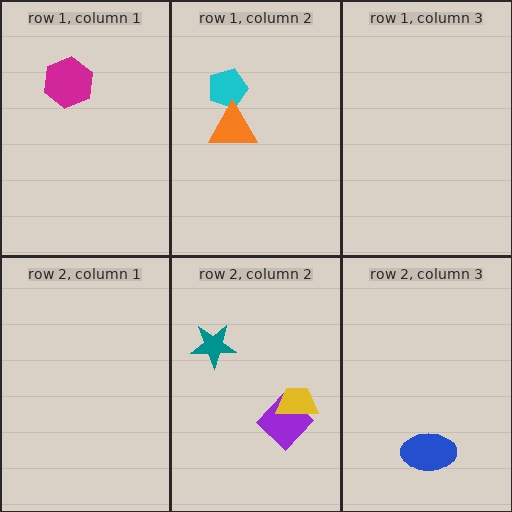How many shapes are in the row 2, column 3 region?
1.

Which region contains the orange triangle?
The row 1, column 2 region.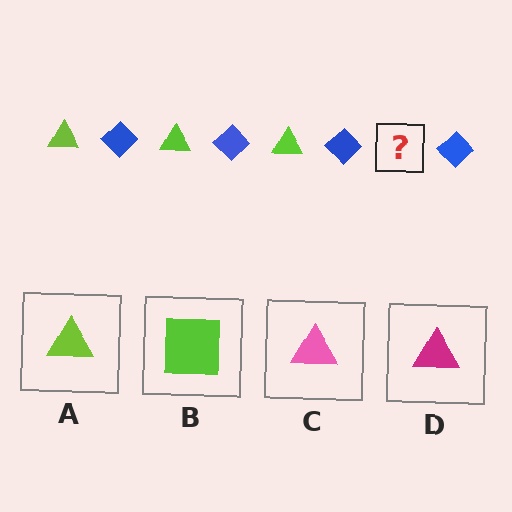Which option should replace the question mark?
Option A.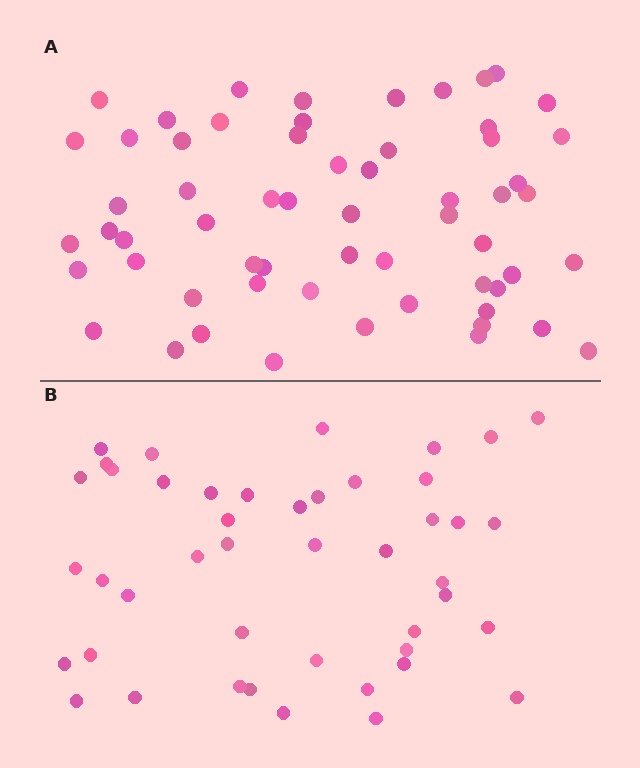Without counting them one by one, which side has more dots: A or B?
Region A (the top region) has more dots.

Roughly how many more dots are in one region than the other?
Region A has approximately 15 more dots than region B.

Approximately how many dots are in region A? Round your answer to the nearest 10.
About 60 dots.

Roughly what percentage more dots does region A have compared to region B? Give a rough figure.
About 35% more.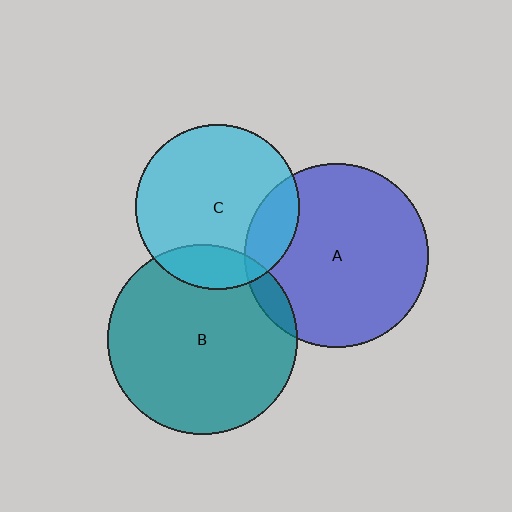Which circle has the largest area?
Circle B (teal).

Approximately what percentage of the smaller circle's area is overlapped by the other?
Approximately 15%.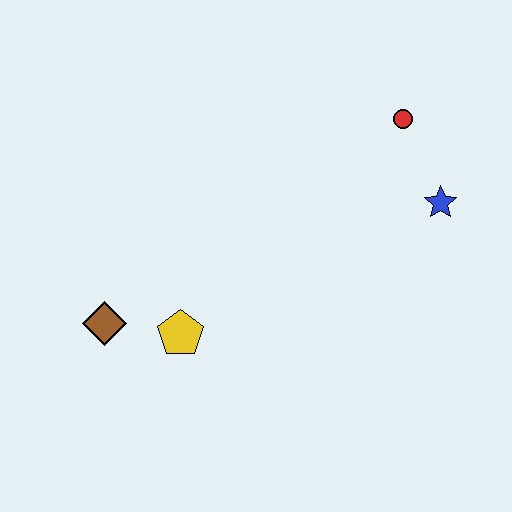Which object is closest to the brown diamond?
The yellow pentagon is closest to the brown diamond.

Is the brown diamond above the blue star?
No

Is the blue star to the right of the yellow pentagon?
Yes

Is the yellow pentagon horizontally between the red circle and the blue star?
No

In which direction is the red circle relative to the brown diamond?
The red circle is to the right of the brown diamond.